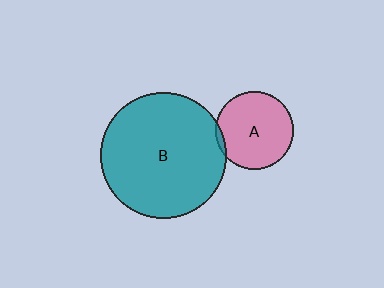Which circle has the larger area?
Circle B (teal).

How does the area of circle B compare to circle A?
Approximately 2.6 times.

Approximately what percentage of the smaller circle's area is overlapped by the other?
Approximately 5%.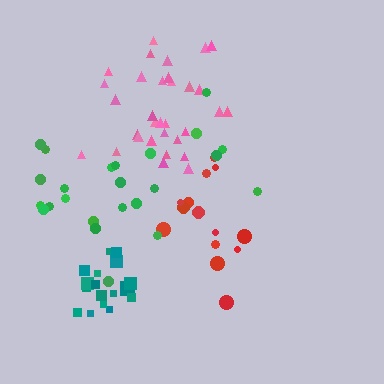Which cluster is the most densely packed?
Teal.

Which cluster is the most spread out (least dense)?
Green.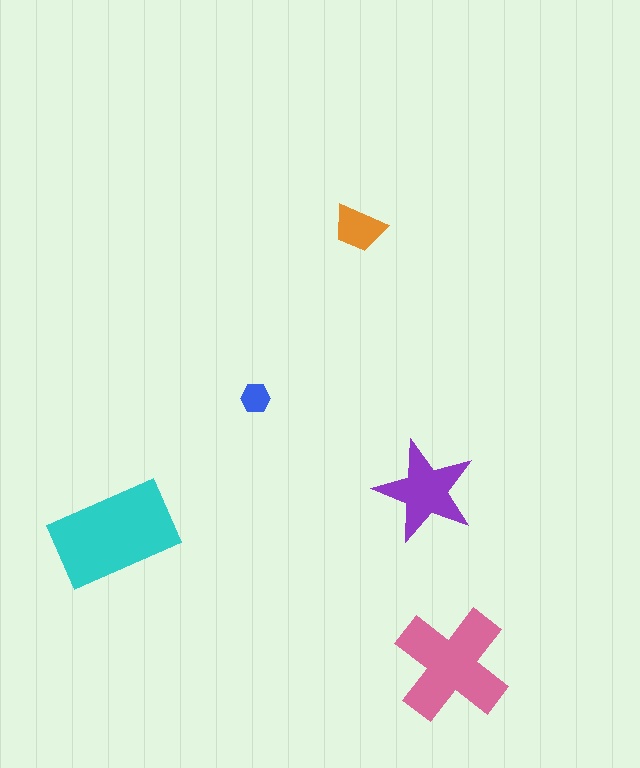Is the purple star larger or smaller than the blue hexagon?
Larger.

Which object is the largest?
The cyan rectangle.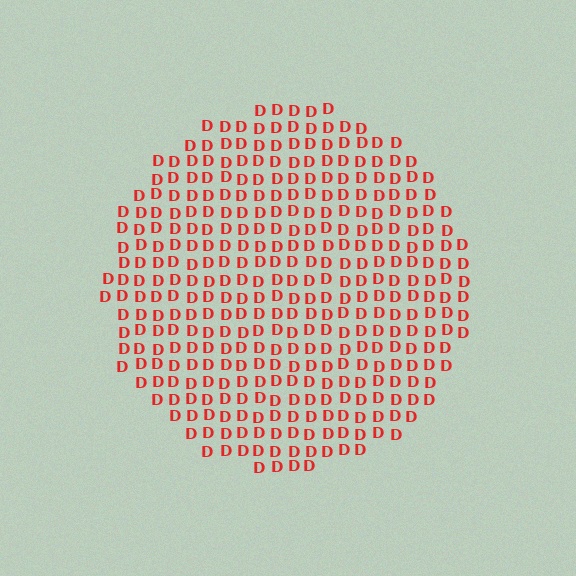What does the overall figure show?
The overall figure shows a circle.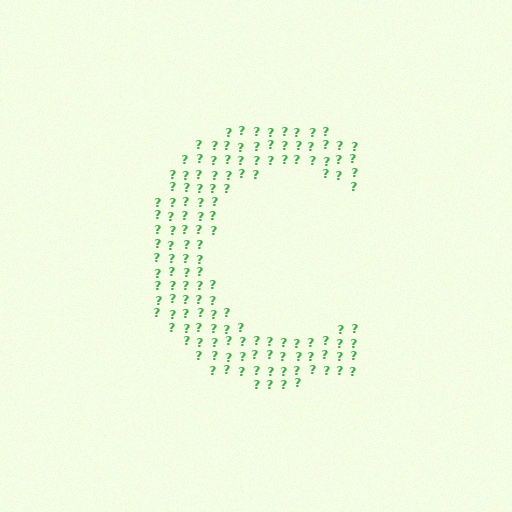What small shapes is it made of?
It is made of small question marks.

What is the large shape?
The large shape is the letter C.